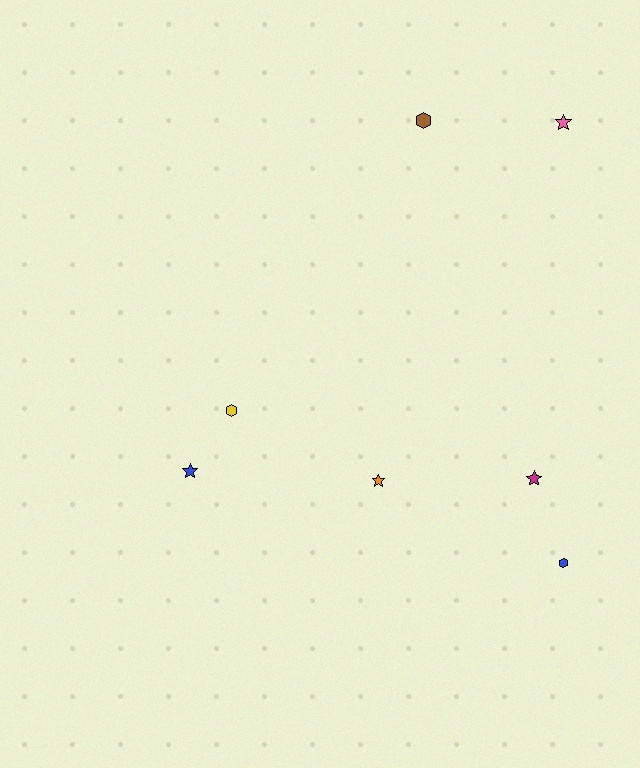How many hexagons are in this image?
There are 3 hexagons.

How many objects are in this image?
There are 7 objects.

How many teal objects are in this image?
There are no teal objects.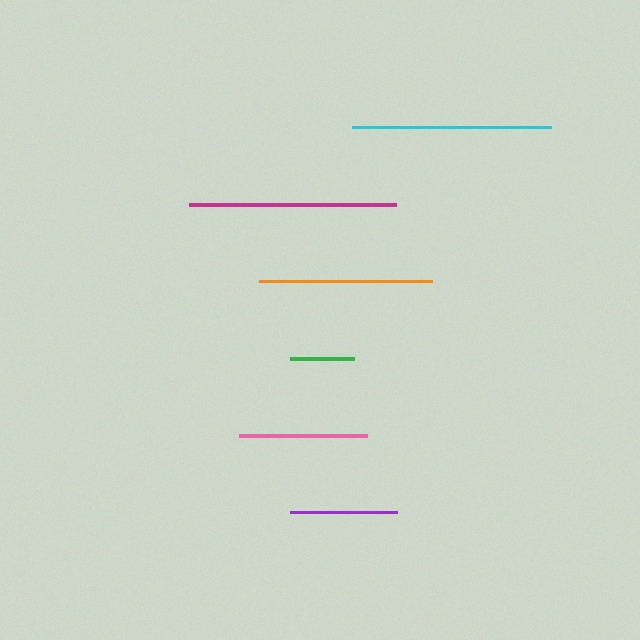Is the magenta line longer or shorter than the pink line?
The magenta line is longer than the pink line.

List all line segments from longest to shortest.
From longest to shortest: magenta, cyan, orange, pink, purple, green.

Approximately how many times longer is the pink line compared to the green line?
The pink line is approximately 2.0 times the length of the green line.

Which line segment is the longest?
The magenta line is the longest at approximately 207 pixels.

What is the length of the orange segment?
The orange segment is approximately 173 pixels long.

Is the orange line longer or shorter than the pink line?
The orange line is longer than the pink line.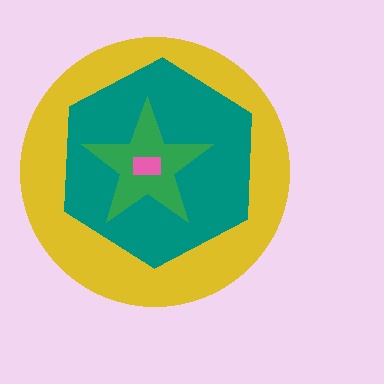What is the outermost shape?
The yellow circle.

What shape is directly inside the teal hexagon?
The green star.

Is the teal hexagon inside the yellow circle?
Yes.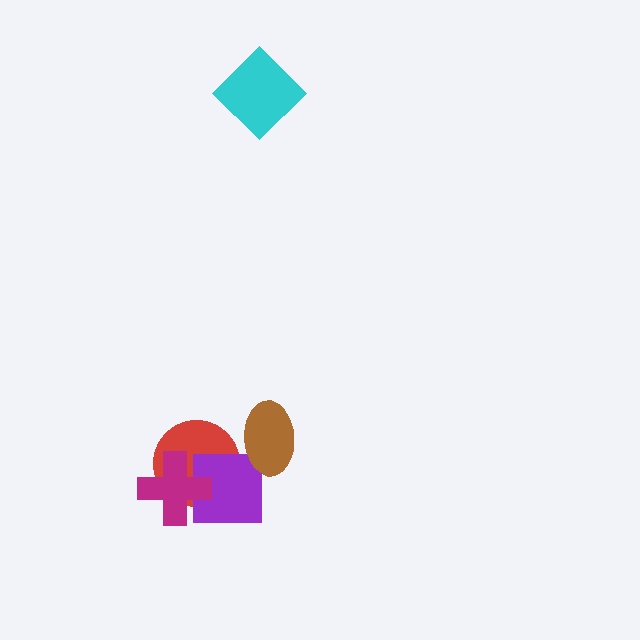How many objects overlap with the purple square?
2 objects overlap with the purple square.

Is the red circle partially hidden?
Yes, it is partially covered by another shape.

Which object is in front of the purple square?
The magenta cross is in front of the purple square.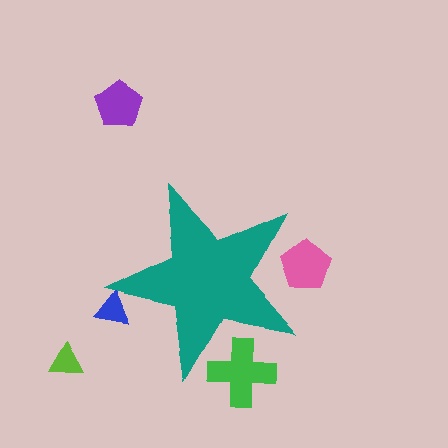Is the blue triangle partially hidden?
Yes, the blue triangle is partially hidden behind the teal star.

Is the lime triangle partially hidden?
No, the lime triangle is fully visible.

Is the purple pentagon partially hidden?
No, the purple pentagon is fully visible.